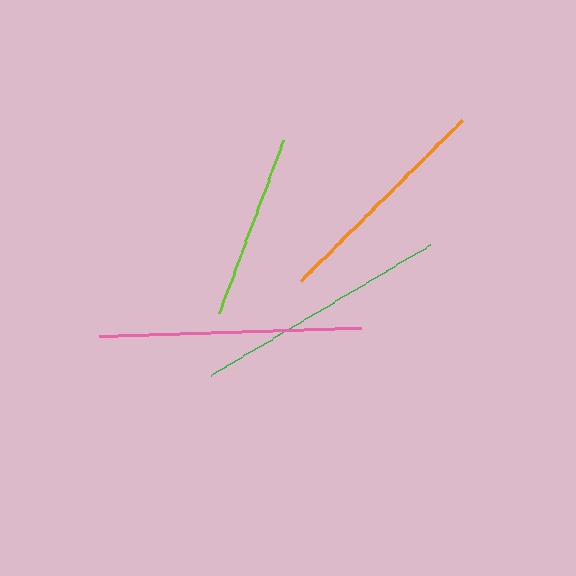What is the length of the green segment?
The green segment is approximately 255 pixels long.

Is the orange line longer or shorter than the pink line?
The pink line is longer than the orange line.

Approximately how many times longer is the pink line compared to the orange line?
The pink line is approximately 1.2 times the length of the orange line.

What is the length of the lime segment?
The lime segment is approximately 185 pixels long.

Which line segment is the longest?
The pink line is the longest at approximately 262 pixels.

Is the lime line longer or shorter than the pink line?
The pink line is longer than the lime line.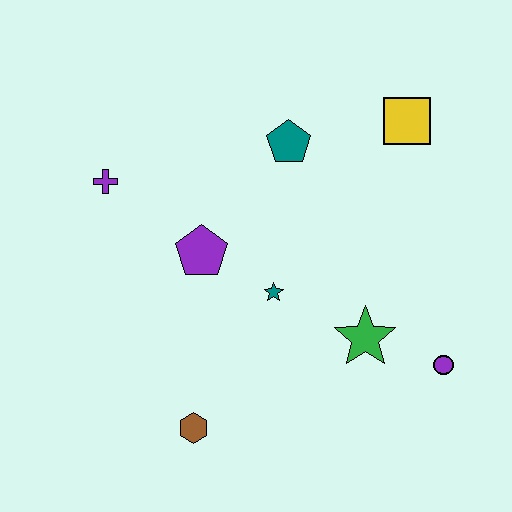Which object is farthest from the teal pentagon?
The brown hexagon is farthest from the teal pentagon.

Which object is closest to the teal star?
The purple pentagon is closest to the teal star.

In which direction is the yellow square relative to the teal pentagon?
The yellow square is to the right of the teal pentagon.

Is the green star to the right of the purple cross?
Yes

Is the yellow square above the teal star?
Yes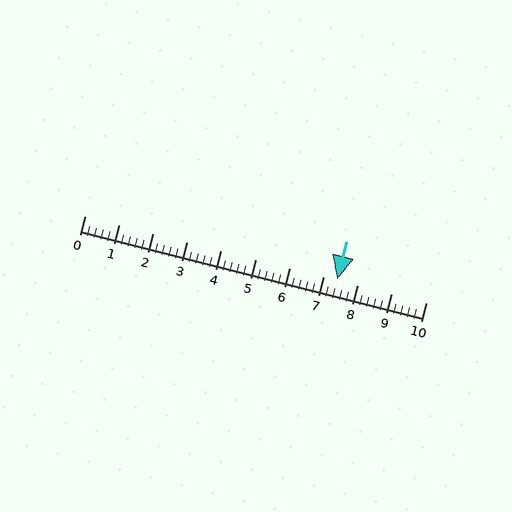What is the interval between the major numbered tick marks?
The major tick marks are spaced 1 units apart.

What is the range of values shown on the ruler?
The ruler shows values from 0 to 10.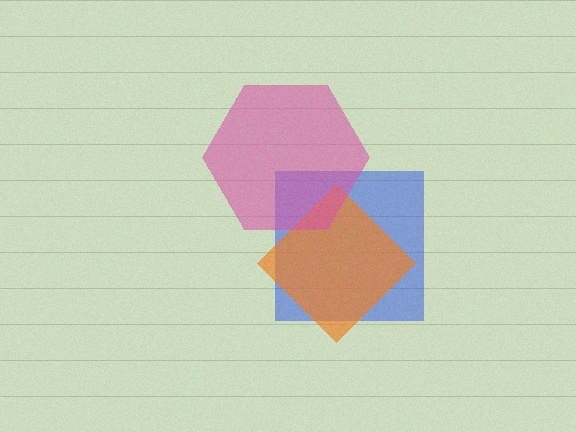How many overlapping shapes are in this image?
There are 3 overlapping shapes in the image.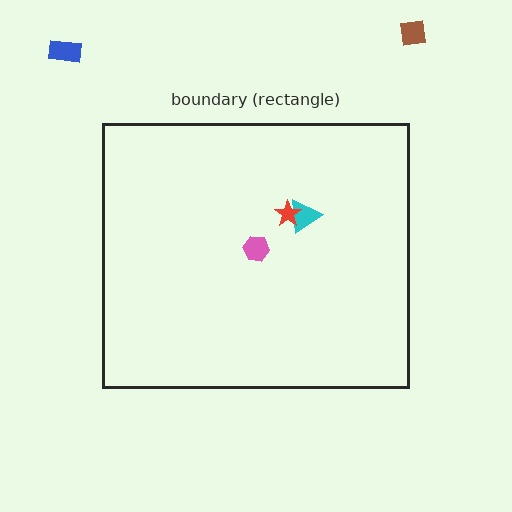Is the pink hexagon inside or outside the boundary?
Inside.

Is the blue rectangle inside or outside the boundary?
Outside.